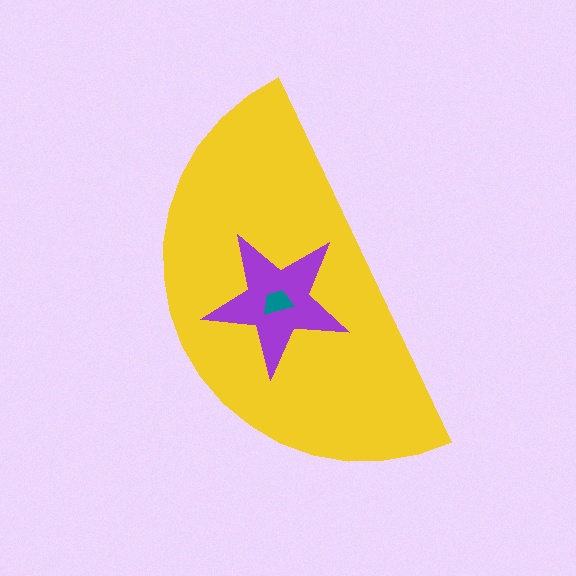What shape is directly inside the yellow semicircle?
The purple star.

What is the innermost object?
The teal trapezoid.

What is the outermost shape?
The yellow semicircle.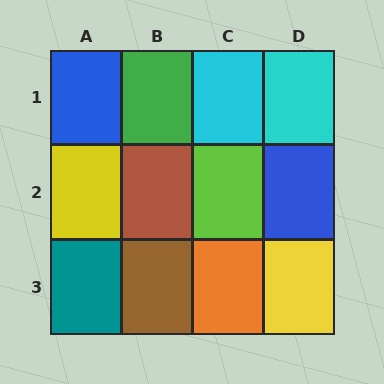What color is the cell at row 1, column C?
Cyan.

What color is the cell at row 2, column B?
Brown.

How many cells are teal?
1 cell is teal.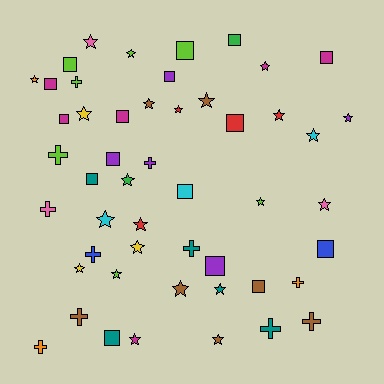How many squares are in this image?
There are 16 squares.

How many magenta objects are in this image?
There are 6 magenta objects.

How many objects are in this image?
There are 50 objects.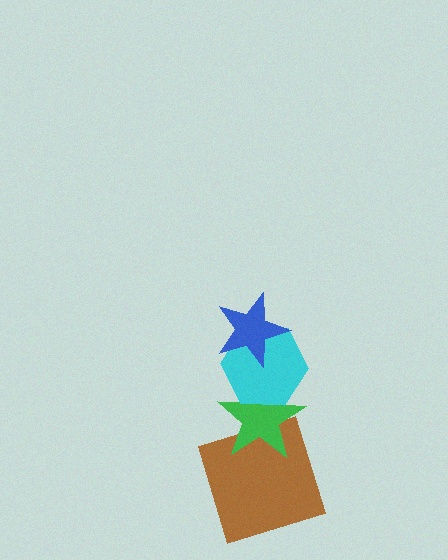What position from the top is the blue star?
The blue star is 1st from the top.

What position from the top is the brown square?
The brown square is 4th from the top.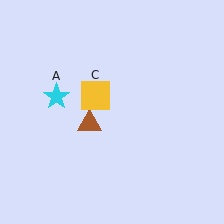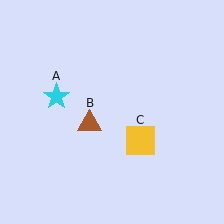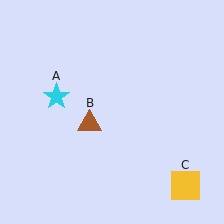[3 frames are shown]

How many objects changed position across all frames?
1 object changed position: yellow square (object C).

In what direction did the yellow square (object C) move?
The yellow square (object C) moved down and to the right.